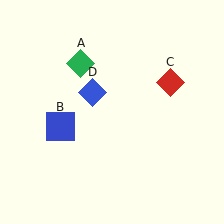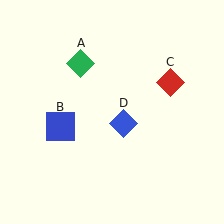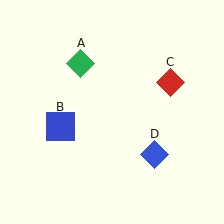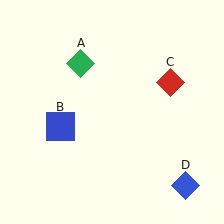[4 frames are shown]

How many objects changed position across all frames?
1 object changed position: blue diamond (object D).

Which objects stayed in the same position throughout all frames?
Green diamond (object A) and blue square (object B) and red diamond (object C) remained stationary.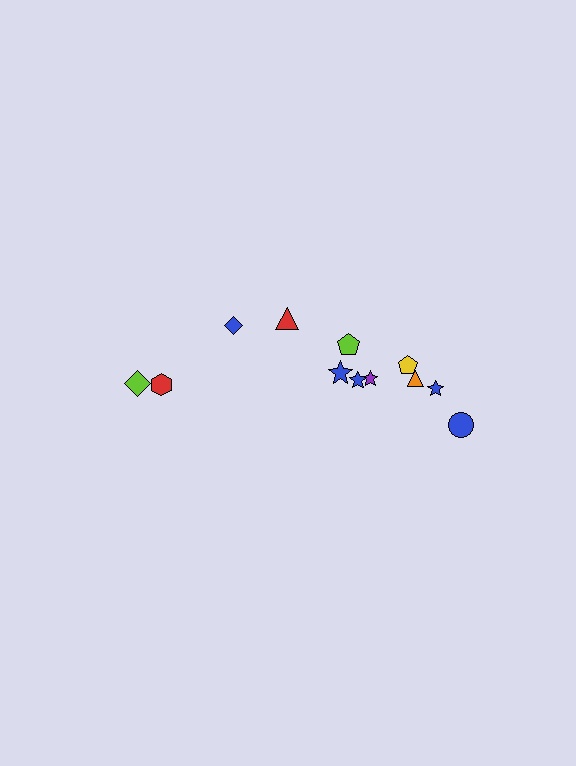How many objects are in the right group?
There are 8 objects.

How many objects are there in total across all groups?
There are 12 objects.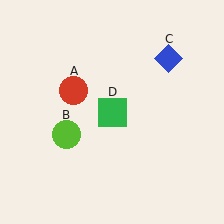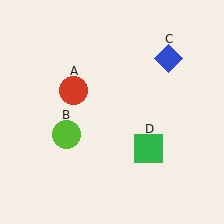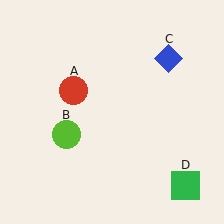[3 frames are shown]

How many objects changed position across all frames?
1 object changed position: green square (object D).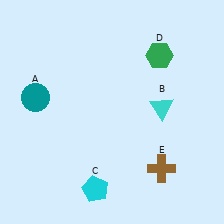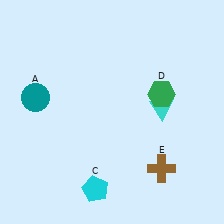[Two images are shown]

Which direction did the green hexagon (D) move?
The green hexagon (D) moved down.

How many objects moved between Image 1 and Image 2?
1 object moved between the two images.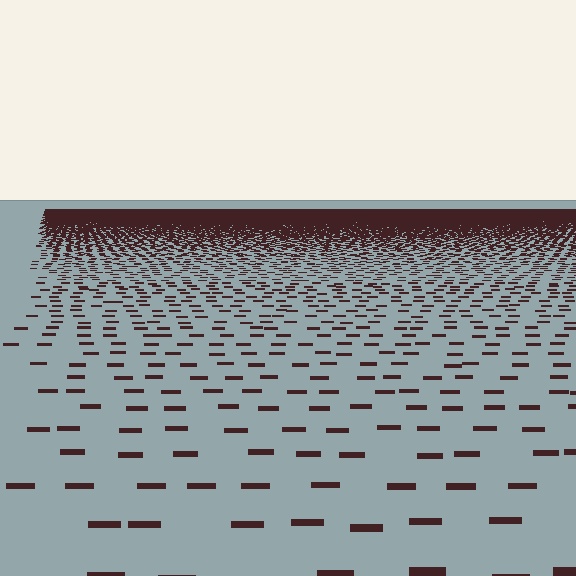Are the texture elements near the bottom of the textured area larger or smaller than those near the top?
Larger. Near the bottom, elements are closer to the viewer and appear at a bigger on-screen size.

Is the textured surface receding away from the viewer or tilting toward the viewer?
The surface is receding away from the viewer. Texture elements get smaller and denser toward the top.